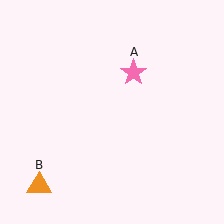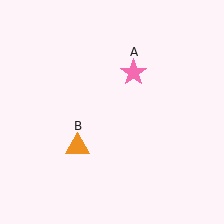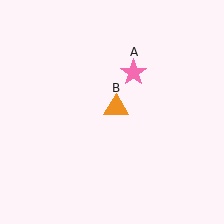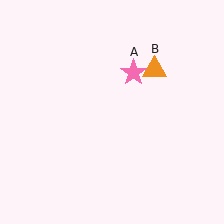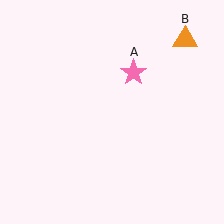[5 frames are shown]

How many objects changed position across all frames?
1 object changed position: orange triangle (object B).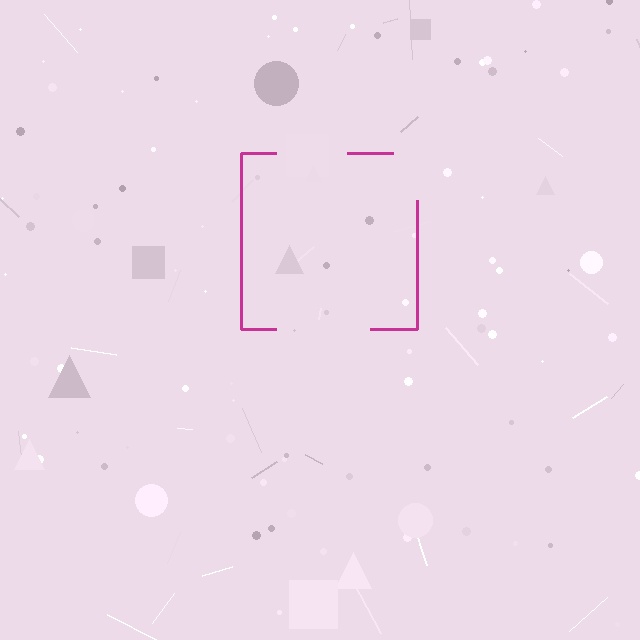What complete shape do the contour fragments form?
The contour fragments form a square.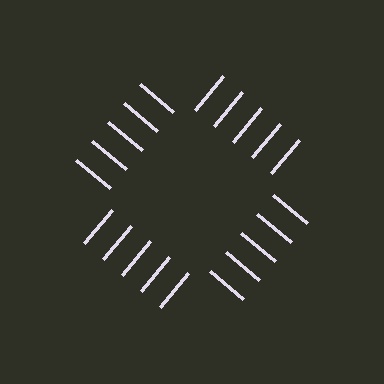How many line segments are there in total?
20 — 5 along each of the 4 edges.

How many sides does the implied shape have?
4 sides — the line-ends trace a square.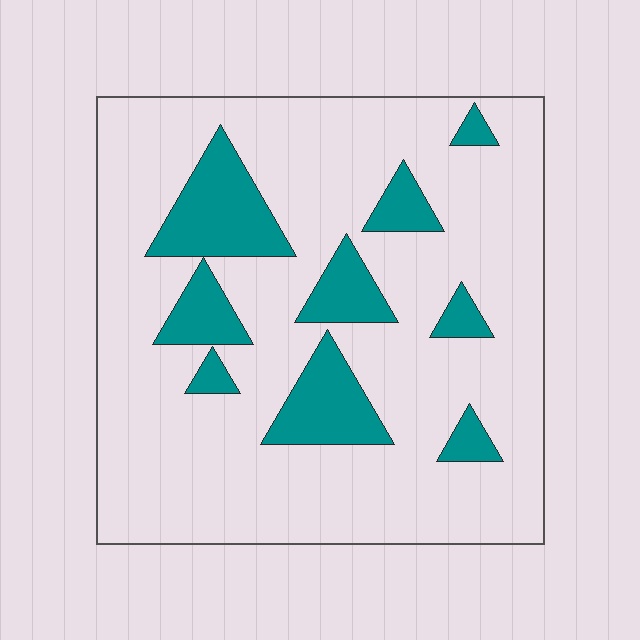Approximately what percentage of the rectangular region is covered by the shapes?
Approximately 20%.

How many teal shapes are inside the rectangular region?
9.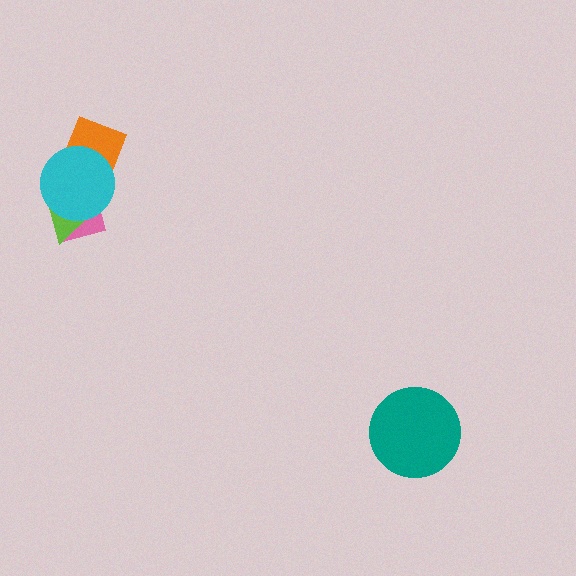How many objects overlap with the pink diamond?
3 objects overlap with the pink diamond.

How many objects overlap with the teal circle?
0 objects overlap with the teal circle.